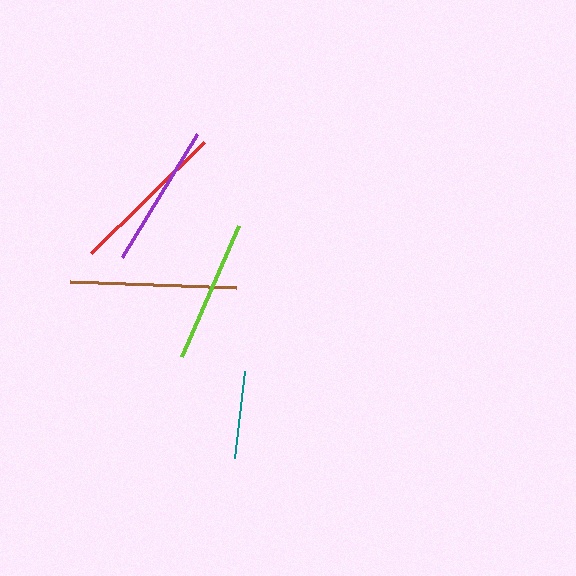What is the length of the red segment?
The red segment is approximately 158 pixels long.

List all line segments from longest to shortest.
From longest to shortest: brown, red, purple, lime, teal.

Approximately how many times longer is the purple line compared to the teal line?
The purple line is approximately 1.7 times the length of the teal line.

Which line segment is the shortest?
The teal line is the shortest at approximately 87 pixels.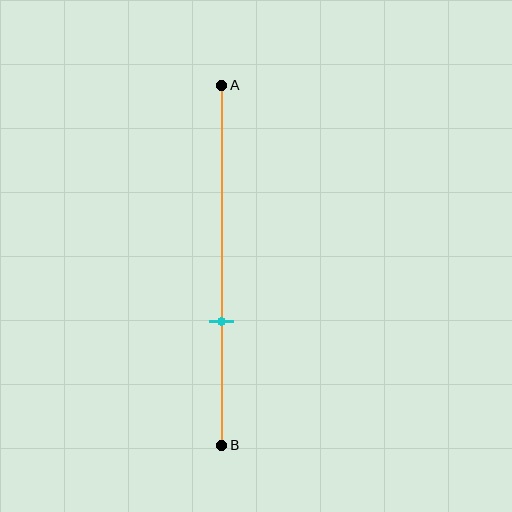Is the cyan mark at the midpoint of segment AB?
No, the mark is at about 65% from A, not at the 50% midpoint.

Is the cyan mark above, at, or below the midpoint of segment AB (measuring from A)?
The cyan mark is below the midpoint of segment AB.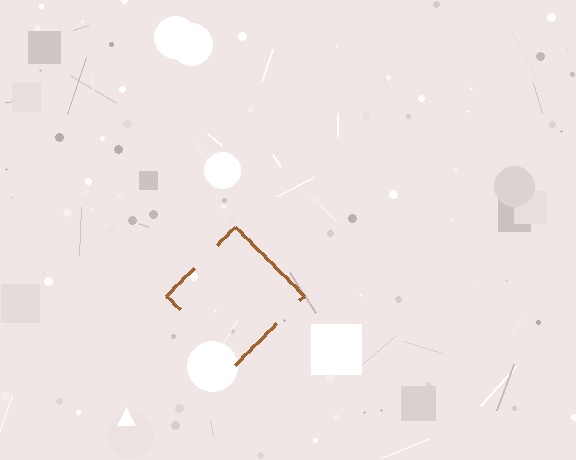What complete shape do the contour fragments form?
The contour fragments form a diamond.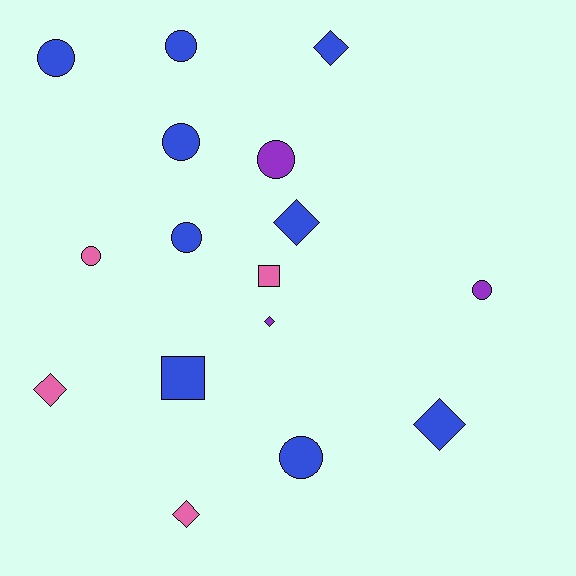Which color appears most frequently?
Blue, with 9 objects.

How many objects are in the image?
There are 16 objects.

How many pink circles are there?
There is 1 pink circle.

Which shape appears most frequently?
Circle, with 8 objects.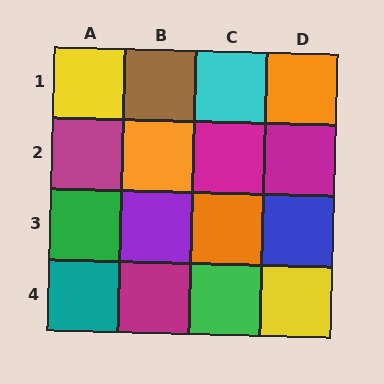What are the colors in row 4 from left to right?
Teal, magenta, green, yellow.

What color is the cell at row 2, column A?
Magenta.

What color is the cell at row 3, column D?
Blue.